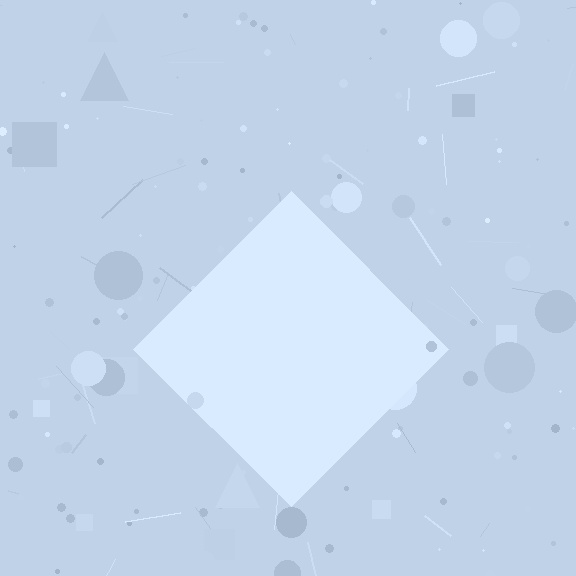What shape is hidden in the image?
A diamond is hidden in the image.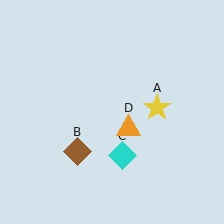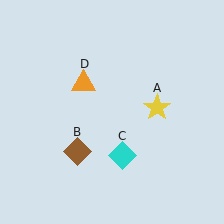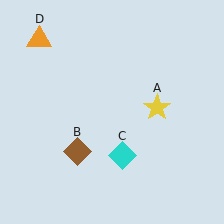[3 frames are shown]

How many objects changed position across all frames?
1 object changed position: orange triangle (object D).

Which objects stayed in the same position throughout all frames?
Yellow star (object A) and brown diamond (object B) and cyan diamond (object C) remained stationary.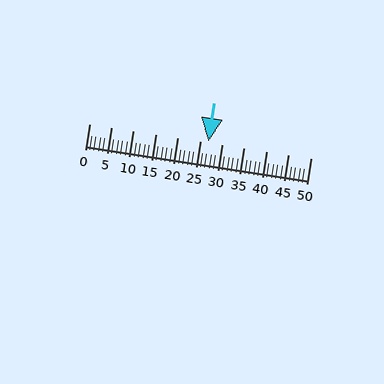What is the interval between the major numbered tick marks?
The major tick marks are spaced 5 units apart.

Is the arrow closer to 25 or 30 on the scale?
The arrow is closer to 25.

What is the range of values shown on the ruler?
The ruler shows values from 0 to 50.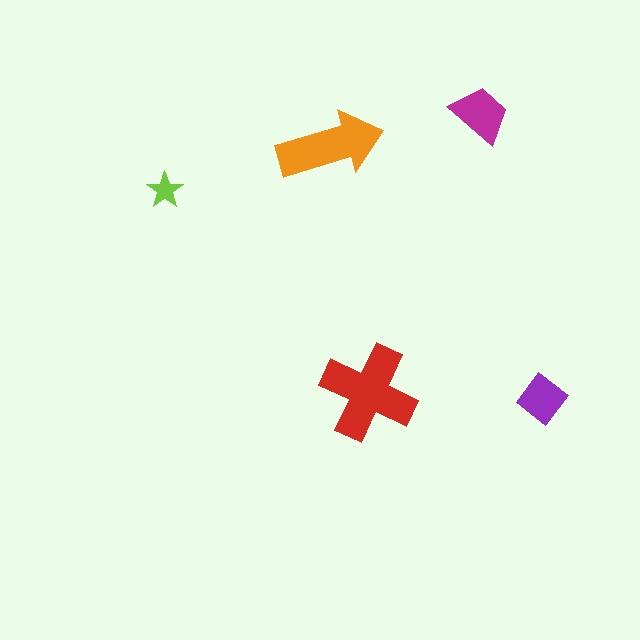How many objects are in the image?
There are 5 objects in the image.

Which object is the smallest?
The lime star.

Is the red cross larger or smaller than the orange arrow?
Larger.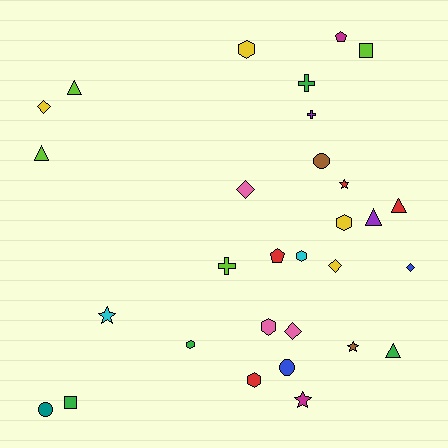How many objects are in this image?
There are 30 objects.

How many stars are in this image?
There are 4 stars.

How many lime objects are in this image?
There are 4 lime objects.